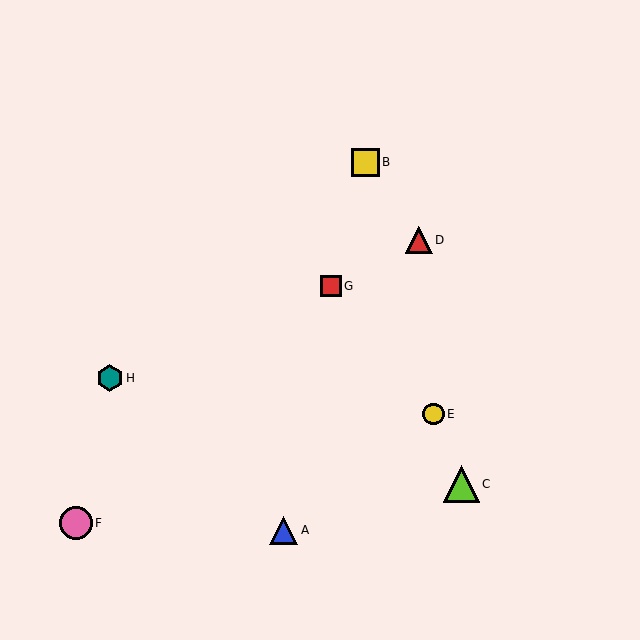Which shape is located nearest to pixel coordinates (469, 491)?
The lime triangle (labeled C) at (461, 484) is nearest to that location.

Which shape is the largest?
The lime triangle (labeled C) is the largest.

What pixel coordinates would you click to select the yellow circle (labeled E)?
Click at (433, 414) to select the yellow circle E.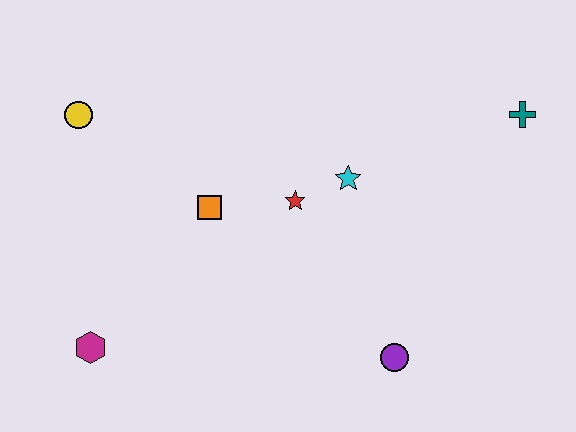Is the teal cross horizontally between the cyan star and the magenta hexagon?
No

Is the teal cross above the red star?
Yes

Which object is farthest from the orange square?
The teal cross is farthest from the orange square.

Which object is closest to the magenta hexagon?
The orange square is closest to the magenta hexagon.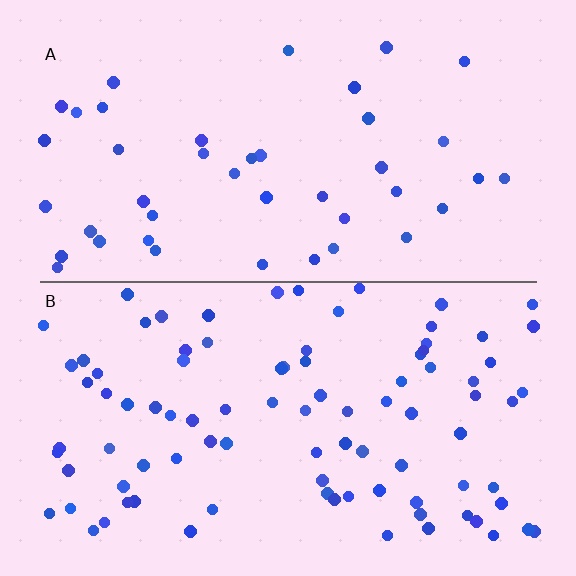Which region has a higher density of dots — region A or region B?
B (the bottom).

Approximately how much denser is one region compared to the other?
Approximately 2.1× — region B over region A.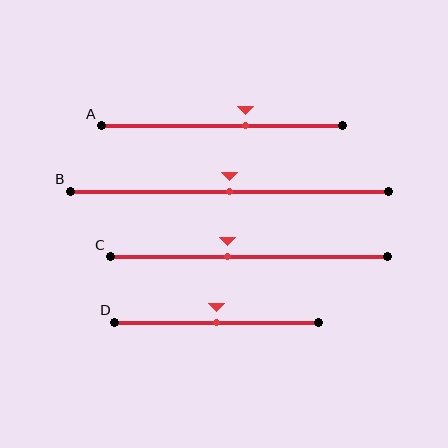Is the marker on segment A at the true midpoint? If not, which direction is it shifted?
No, the marker on segment A is shifted to the right by about 10% of the segment length.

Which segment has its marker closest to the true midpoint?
Segment B has its marker closest to the true midpoint.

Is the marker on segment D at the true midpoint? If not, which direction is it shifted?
Yes, the marker on segment D is at the true midpoint.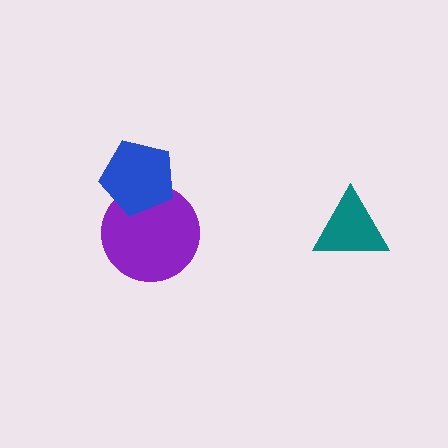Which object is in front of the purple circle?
The blue pentagon is in front of the purple circle.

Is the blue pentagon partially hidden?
No, no other shape covers it.